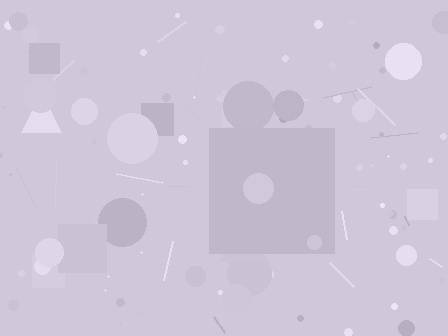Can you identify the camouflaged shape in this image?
The camouflaged shape is a square.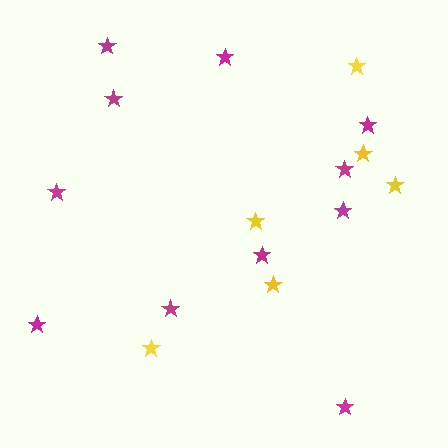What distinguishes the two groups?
There are 2 groups: one group of yellow stars (6) and one group of magenta stars (11).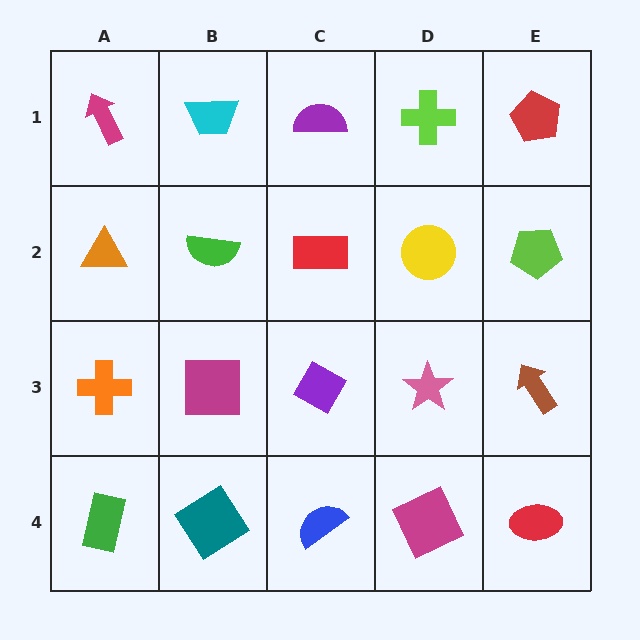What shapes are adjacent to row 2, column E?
A red pentagon (row 1, column E), a brown arrow (row 3, column E), a yellow circle (row 2, column D).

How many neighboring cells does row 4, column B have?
3.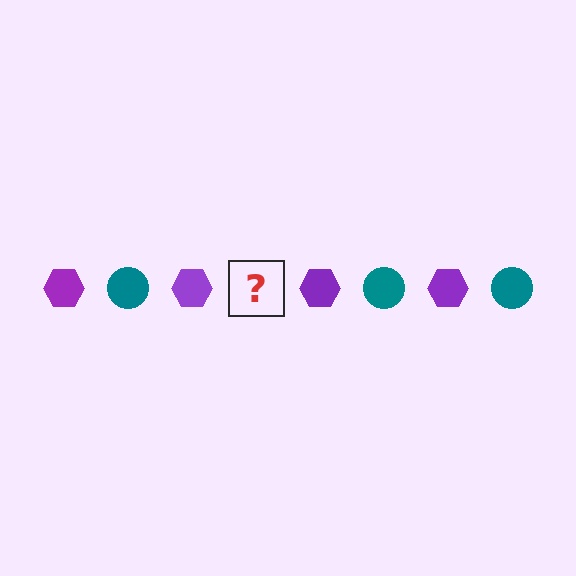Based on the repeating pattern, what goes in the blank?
The blank should be a teal circle.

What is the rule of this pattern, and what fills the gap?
The rule is that the pattern alternates between purple hexagon and teal circle. The gap should be filled with a teal circle.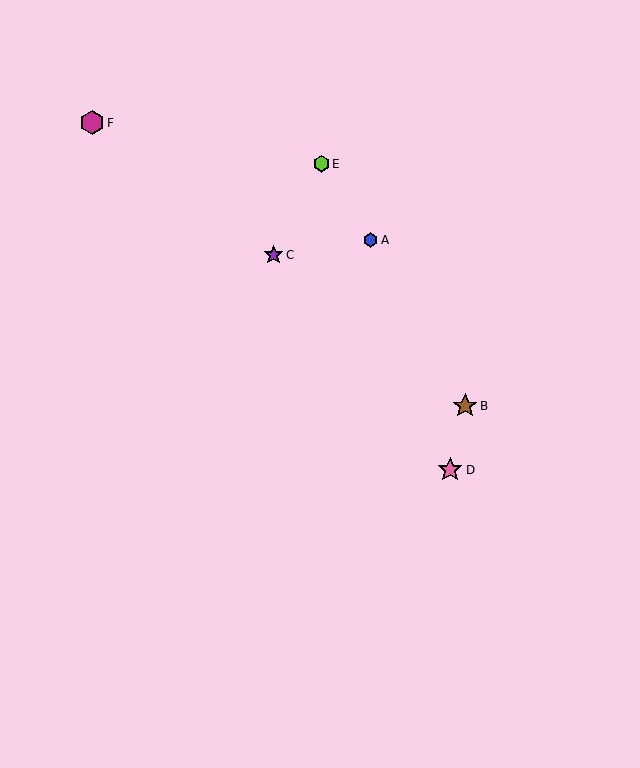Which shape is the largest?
The pink star (labeled D) is the largest.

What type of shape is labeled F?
Shape F is a magenta hexagon.